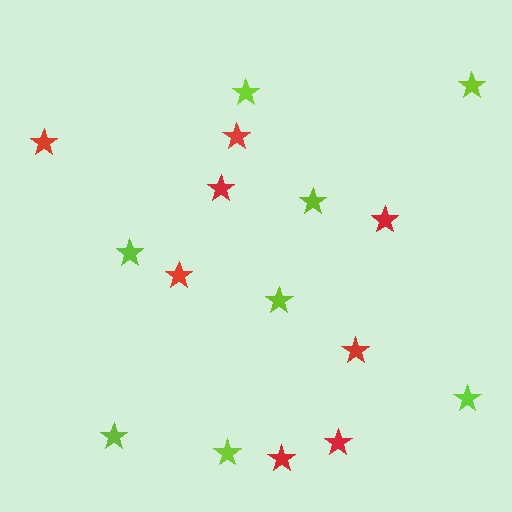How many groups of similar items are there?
There are 2 groups: one group of lime stars (8) and one group of red stars (8).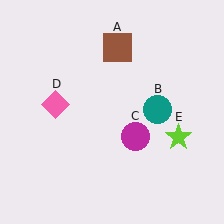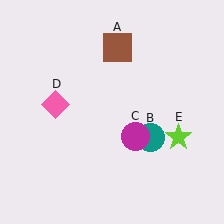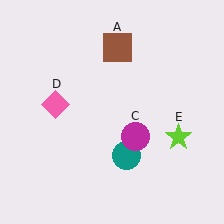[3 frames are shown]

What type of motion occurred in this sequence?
The teal circle (object B) rotated clockwise around the center of the scene.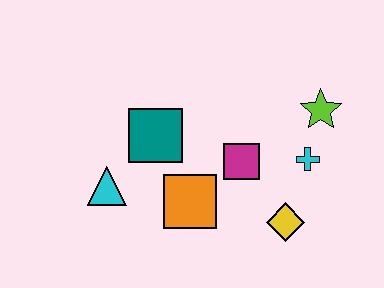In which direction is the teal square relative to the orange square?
The teal square is above the orange square.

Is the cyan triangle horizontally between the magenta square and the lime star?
No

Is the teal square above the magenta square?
Yes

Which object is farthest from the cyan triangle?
The lime star is farthest from the cyan triangle.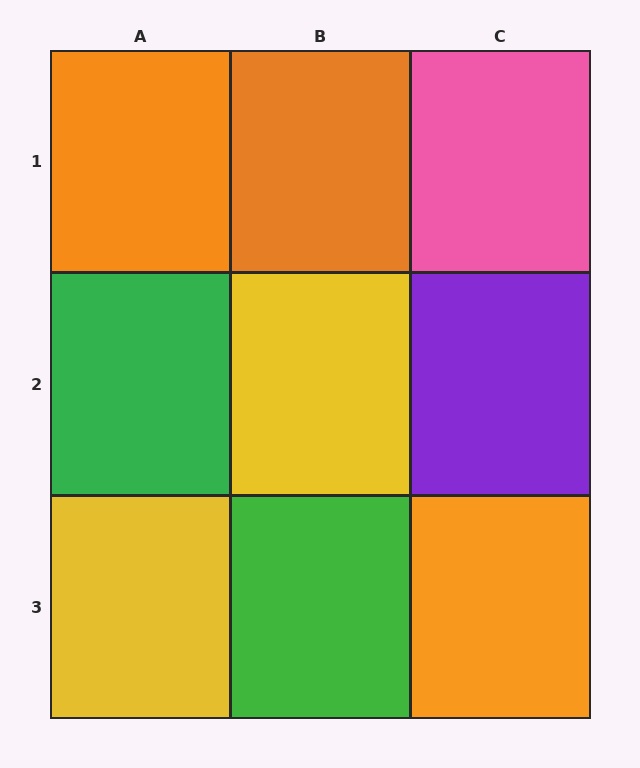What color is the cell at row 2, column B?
Yellow.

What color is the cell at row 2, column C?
Purple.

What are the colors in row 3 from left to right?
Yellow, green, orange.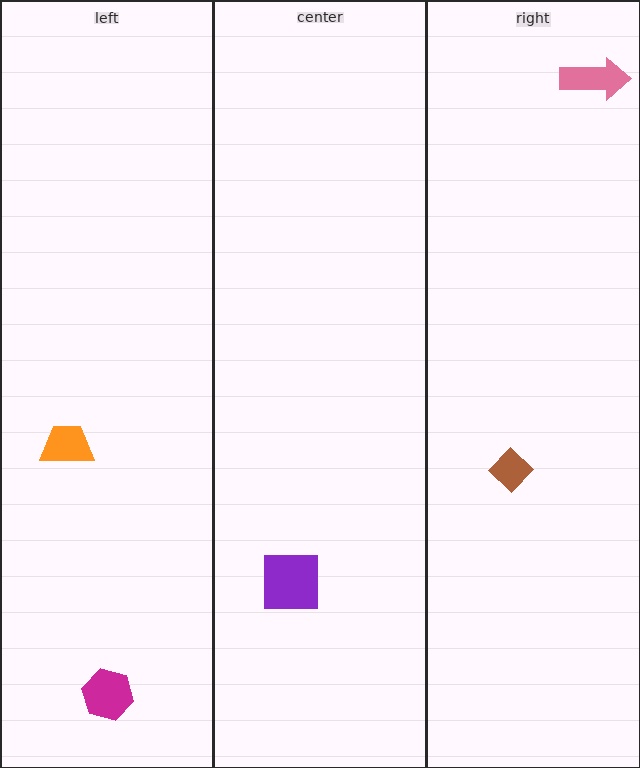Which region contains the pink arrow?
The right region.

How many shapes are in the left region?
2.